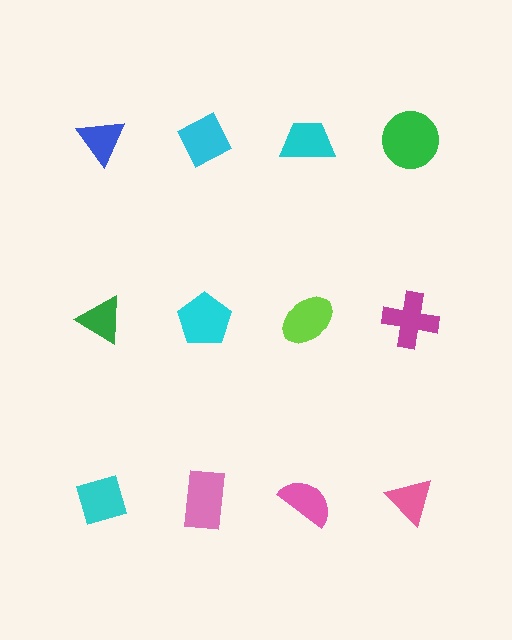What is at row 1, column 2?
A cyan diamond.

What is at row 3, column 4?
A pink triangle.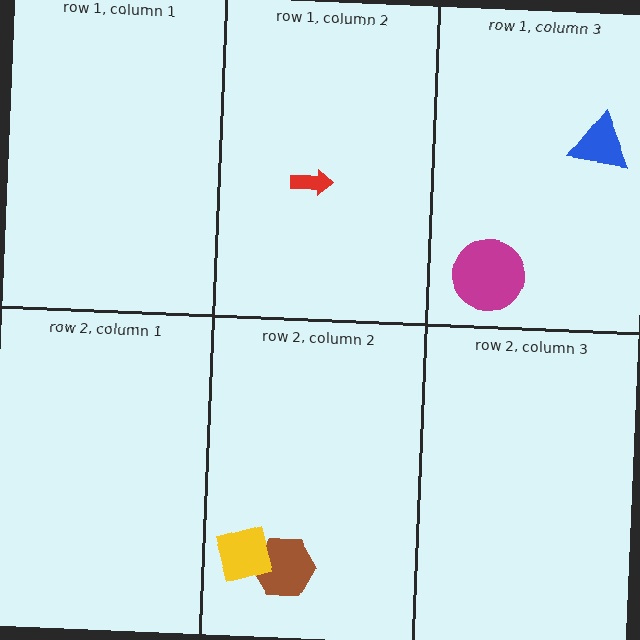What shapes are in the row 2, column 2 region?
The brown hexagon, the yellow square.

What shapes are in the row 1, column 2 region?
The red arrow.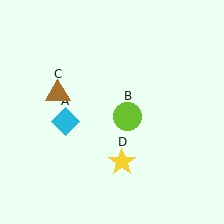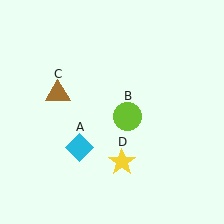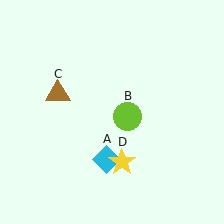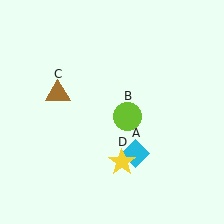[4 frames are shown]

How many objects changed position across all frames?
1 object changed position: cyan diamond (object A).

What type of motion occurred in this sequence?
The cyan diamond (object A) rotated counterclockwise around the center of the scene.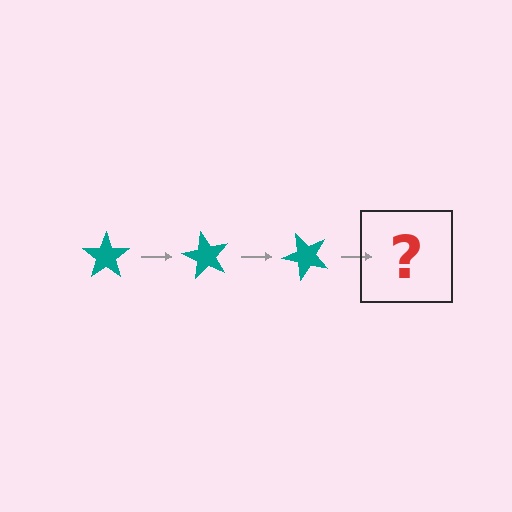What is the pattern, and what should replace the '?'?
The pattern is that the star rotates 60 degrees each step. The '?' should be a teal star rotated 180 degrees.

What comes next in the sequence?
The next element should be a teal star rotated 180 degrees.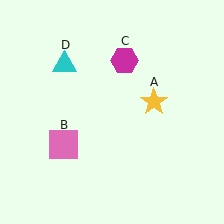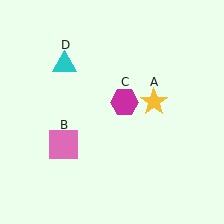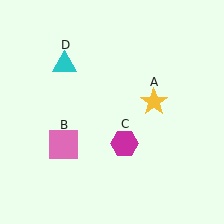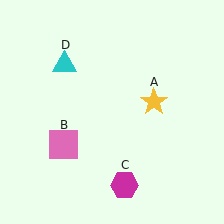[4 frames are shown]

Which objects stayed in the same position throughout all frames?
Yellow star (object A) and pink square (object B) and cyan triangle (object D) remained stationary.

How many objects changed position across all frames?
1 object changed position: magenta hexagon (object C).